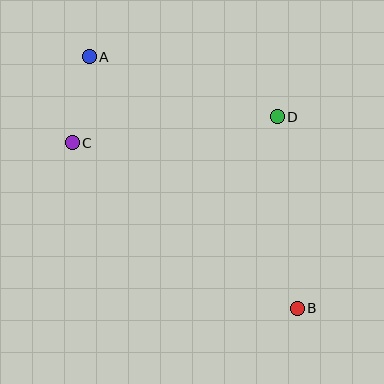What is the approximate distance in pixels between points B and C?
The distance between B and C is approximately 279 pixels.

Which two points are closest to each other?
Points A and C are closest to each other.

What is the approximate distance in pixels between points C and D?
The distance between C and D is approximately 207 pixels.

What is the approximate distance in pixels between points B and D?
The distance between B and D is approximately 192 pixels.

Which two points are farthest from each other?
Points A and B are farthest from each other.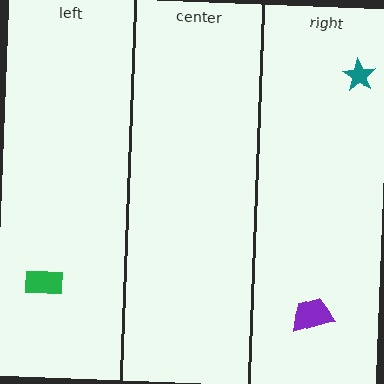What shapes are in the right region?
The purple trapezoid, the teal star.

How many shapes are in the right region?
2.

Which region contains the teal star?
The right region.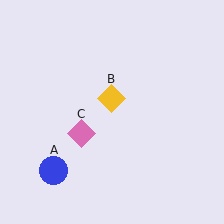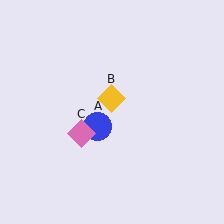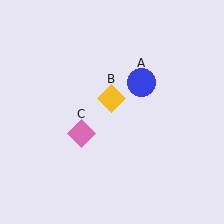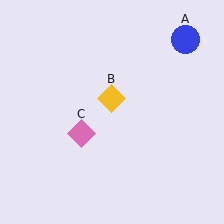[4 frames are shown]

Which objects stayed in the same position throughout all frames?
Yellow diamond (object B) and pink diamond (object C) remained stationary.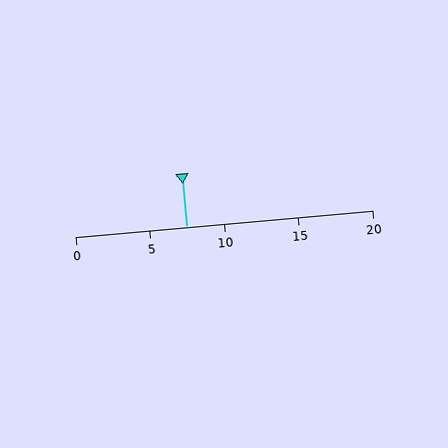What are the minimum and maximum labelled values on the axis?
The axis runs from 0 to 20.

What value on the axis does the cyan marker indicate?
The marker indicates approximately 7.5.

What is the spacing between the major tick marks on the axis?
The major ticks are spaced 5 apart.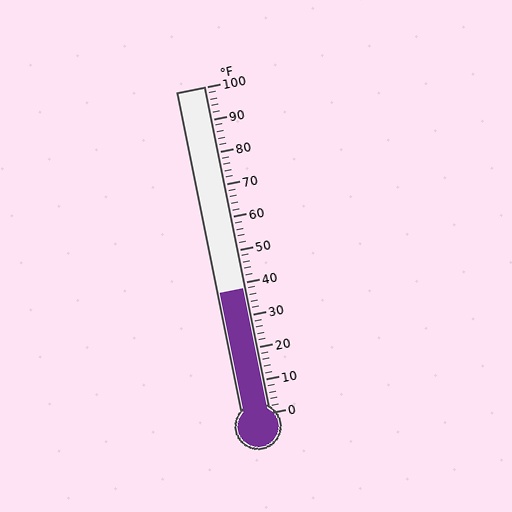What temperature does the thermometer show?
The thermometer shows approximately 38°F.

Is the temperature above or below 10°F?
The temperature is above 10°F.